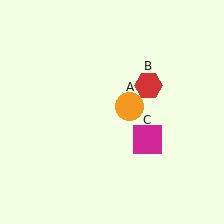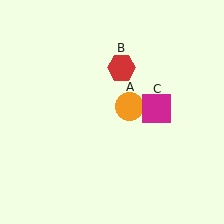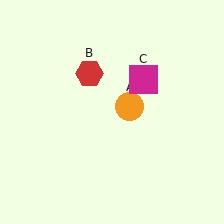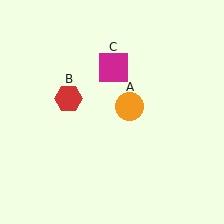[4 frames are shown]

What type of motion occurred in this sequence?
The red hexagon (object B), magenta square (object C) rotated counterclockwise around the center of the scene.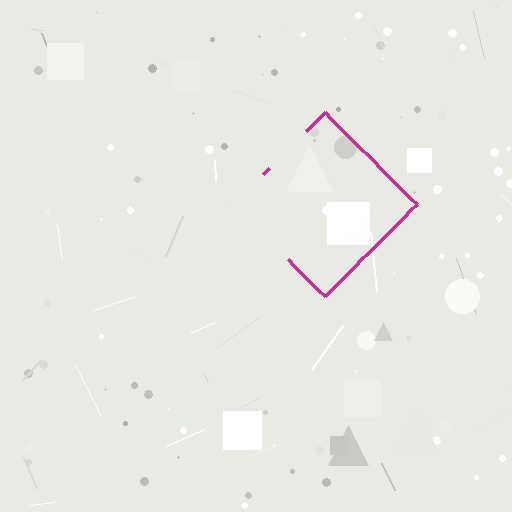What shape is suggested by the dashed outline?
The dashed outline suggests a diamond.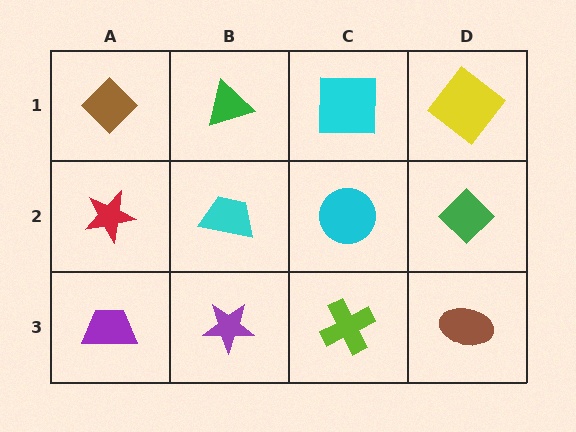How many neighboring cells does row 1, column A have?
2.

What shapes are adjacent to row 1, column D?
A green diamond (row 2, column D), a cyan square (row 1, column C).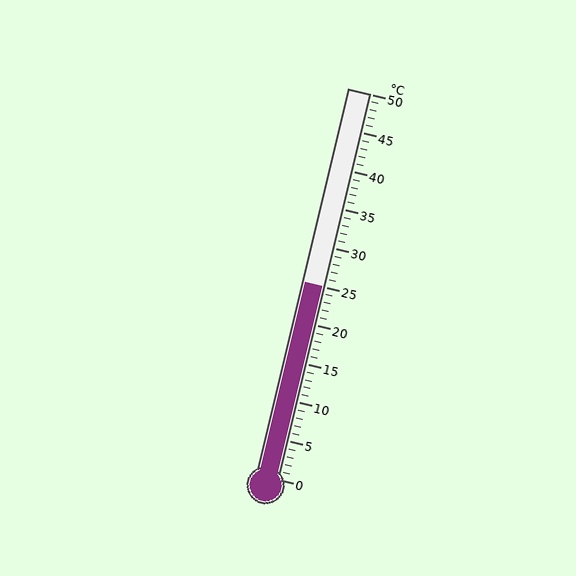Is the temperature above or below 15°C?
The temperature is above 15°C.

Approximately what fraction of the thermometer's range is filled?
The thermometer is filled to approximately 50% of its range.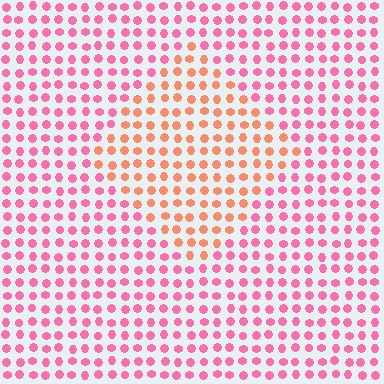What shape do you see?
I see a diamond.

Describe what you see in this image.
The image is filled with small pink elements in a uniform arrangement. A diamond-shaped region is visible where the elements are tinted to a slightly different hue, forming a subtle color boundary.